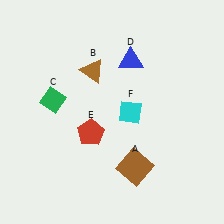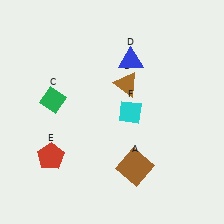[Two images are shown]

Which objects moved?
The objects that moved are: the brown triangle (B), the red pentagon (E).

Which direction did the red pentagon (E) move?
The red pentagon (E) moved left.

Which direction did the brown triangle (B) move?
The brown triangle (B) moved right.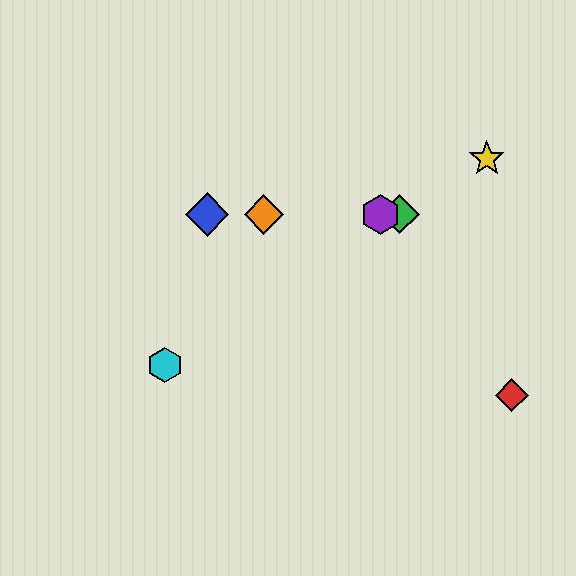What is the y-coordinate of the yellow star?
The yellow star is at y≈159.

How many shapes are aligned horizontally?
4 shapes (the blue diamond, the green diamond, the purple hexagon, the orange diamond) are aligned horizontally.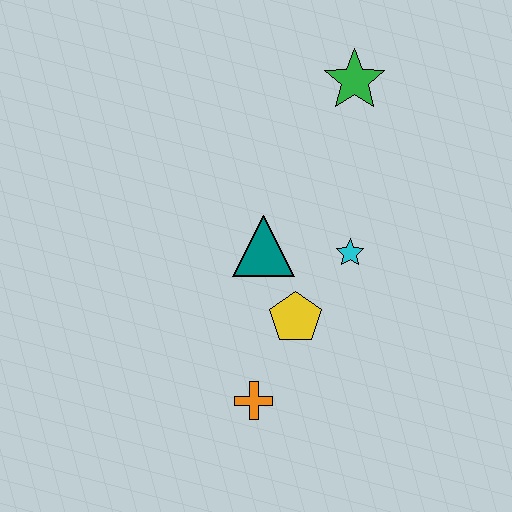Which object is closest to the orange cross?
The yellow pentagon is closest to the orange cross.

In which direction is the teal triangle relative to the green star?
The teal triangle is below the green star.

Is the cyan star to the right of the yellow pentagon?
Yes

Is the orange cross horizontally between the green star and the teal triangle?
No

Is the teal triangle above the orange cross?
Yes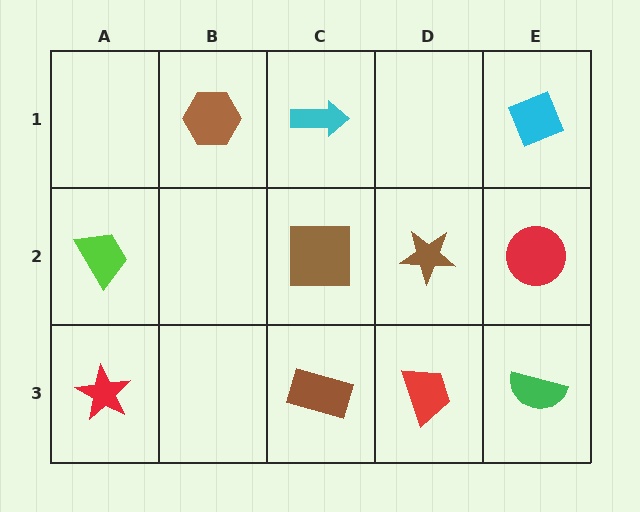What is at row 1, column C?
A cyan arrow.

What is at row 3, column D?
A red trapezoid.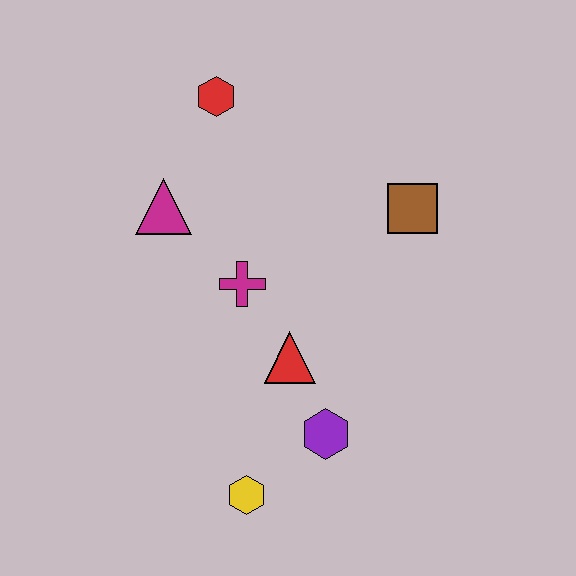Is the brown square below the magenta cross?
No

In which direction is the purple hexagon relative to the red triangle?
The purple hexagon is below the red triangle.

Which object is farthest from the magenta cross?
The yellow hexagon is farthest from the magenta cross.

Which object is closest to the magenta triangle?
The magenta cross is closest to the magenta triangle.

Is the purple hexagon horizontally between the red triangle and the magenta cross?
No